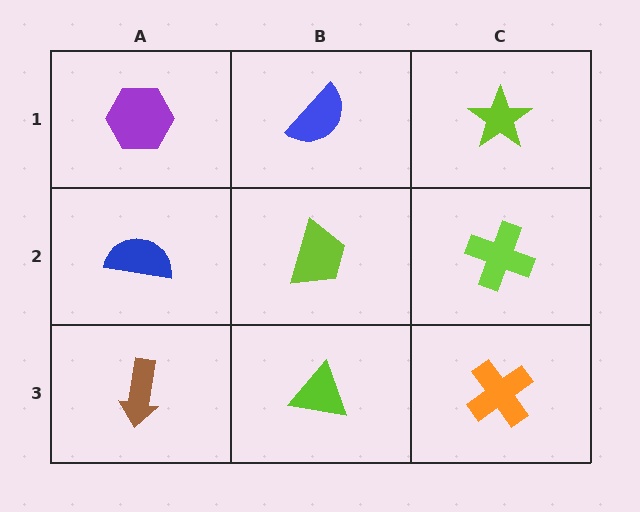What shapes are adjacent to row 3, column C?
A lime cross (row 2, column C), a lime triangle (row 3, column B).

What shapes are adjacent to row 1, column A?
A blue semicircle (row 2, column A), a blue semicircle (row 1, column B).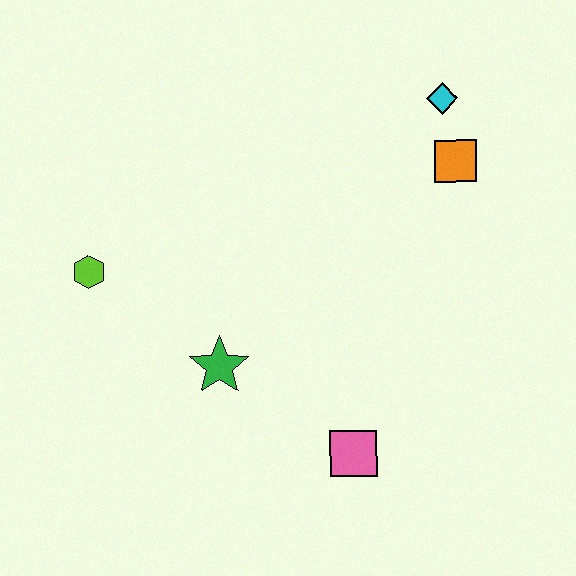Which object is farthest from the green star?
The cyan diamond is farthest from the green star.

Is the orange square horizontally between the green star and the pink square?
No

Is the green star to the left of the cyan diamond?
Yes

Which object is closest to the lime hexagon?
The green star is closest to the lime hexagon.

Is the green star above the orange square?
No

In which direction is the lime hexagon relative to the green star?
The lime hexagon is to the left of the green star.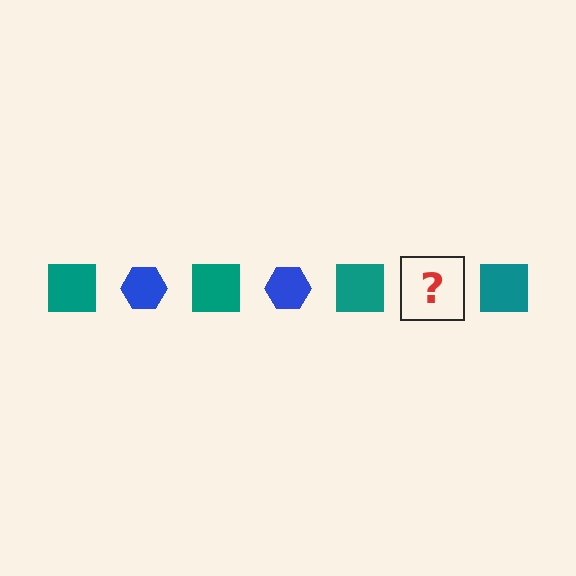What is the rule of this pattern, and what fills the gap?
The rule is that the pattern alternates between teal square and blue hexagon. The gap should be filled with a blue hexagon.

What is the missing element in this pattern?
The missing element is a blue hexagon.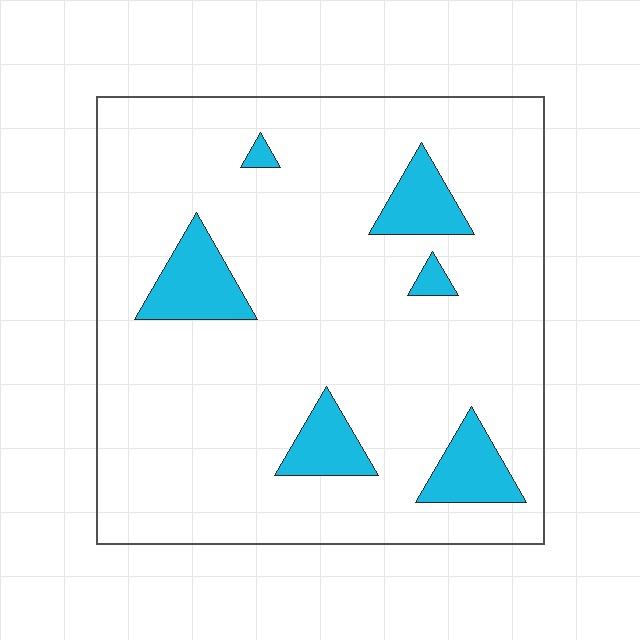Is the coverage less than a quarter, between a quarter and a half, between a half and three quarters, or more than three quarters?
Less than a quarter.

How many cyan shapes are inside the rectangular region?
6.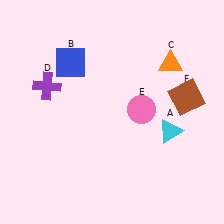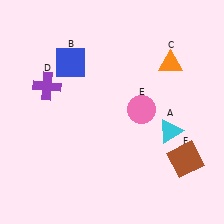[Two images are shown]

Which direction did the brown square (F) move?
The brown square (F) moved down.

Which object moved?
The brown square (F) moved down.